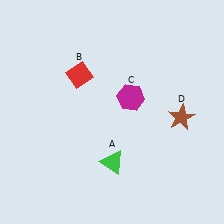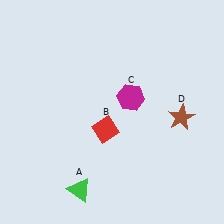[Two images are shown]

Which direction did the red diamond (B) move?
The red diamond (B) moved down.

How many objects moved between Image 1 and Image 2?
2 objects moved between the two images.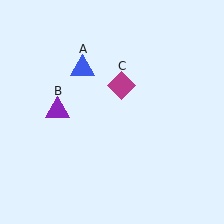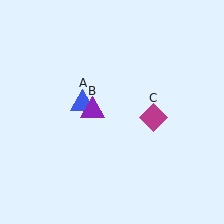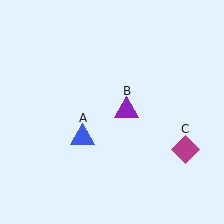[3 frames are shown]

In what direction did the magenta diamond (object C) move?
The magenta diamond (object C) moved down and to the right.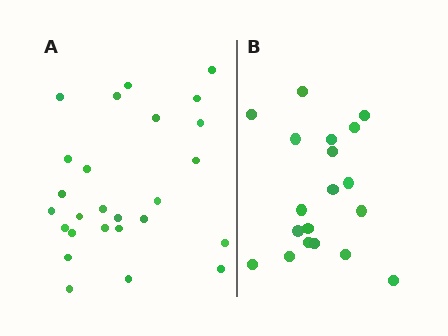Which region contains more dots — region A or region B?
Region A (the left region) has more dots.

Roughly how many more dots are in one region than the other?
Region A has roughly 8 or so more dots than region B.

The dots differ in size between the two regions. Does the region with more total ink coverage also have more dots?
No. Region B has more total ink coverage because its dots are larger, but region A actually contains more individual dots. Total area can be misleading — the number of items is what matters here.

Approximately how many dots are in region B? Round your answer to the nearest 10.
About 20 dots. (The exact count is 19, which rounds to 20.)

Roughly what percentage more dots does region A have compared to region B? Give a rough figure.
About 35% more.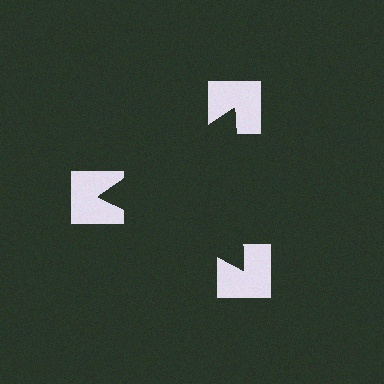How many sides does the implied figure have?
3 sides.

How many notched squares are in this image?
There are 3 — one at each vertex of the illusory triangle.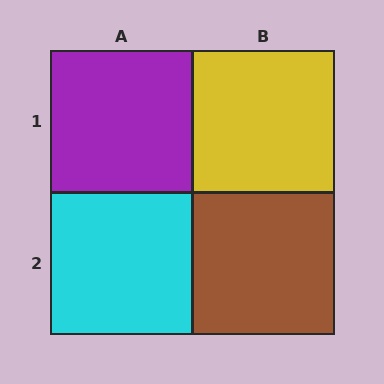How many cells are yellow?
1 cell is yellow.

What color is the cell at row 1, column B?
Yellow.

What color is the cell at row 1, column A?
Purple.